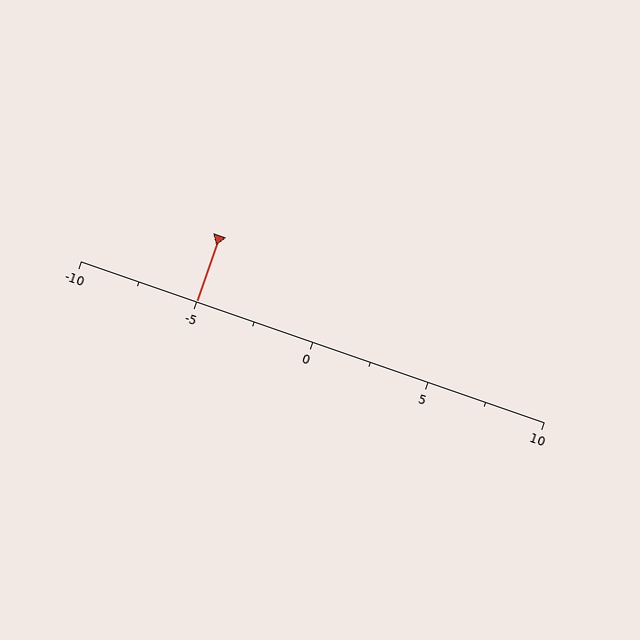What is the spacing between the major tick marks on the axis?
The major ticks are spaced 5 apart.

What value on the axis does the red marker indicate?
The marker indicates approximately -5.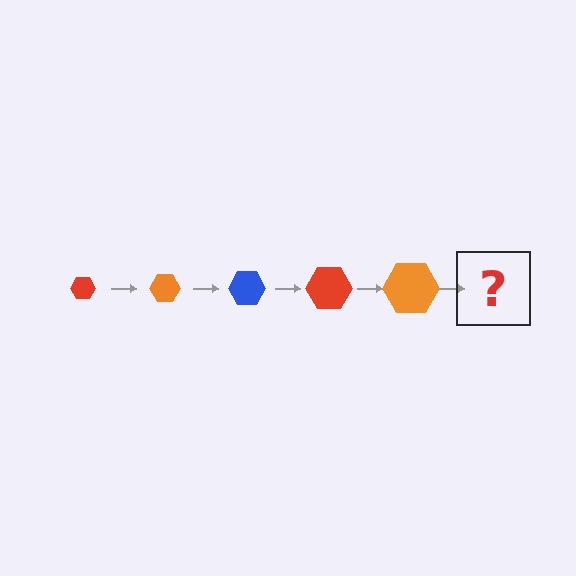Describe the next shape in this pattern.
It should be a blue hexagon, larger than the previous one.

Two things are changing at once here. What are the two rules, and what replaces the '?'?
The two rules are that the hexagon grows larger each step and the color cycles through red, orange, and blue. The '?' should be a blue hexagon, larger than the previous one.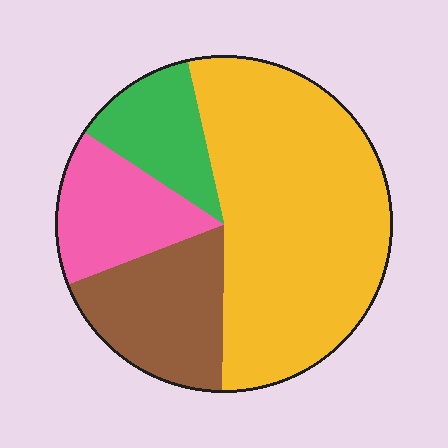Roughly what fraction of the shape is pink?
Pink takes up about one sixth (1/6) of the shape.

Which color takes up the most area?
Yellow, at roughly 55%.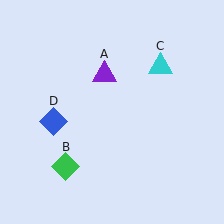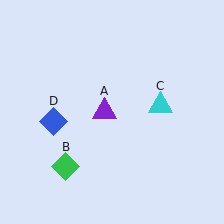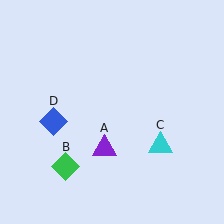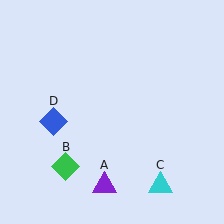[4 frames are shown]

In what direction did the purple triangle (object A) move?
The purple triangle (object A) moved down.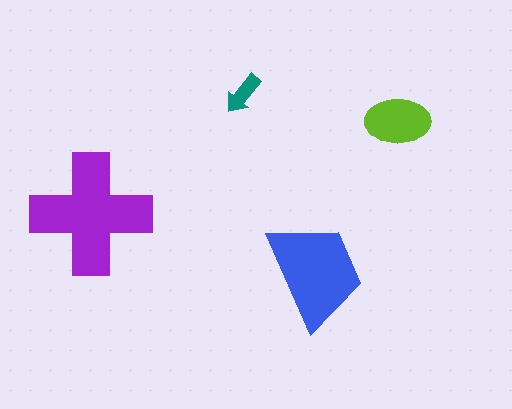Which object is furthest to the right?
The lime ellipse is rightmost.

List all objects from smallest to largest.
The teal arrow, the lime ellipse, the blue trapezoid, the purple cross.